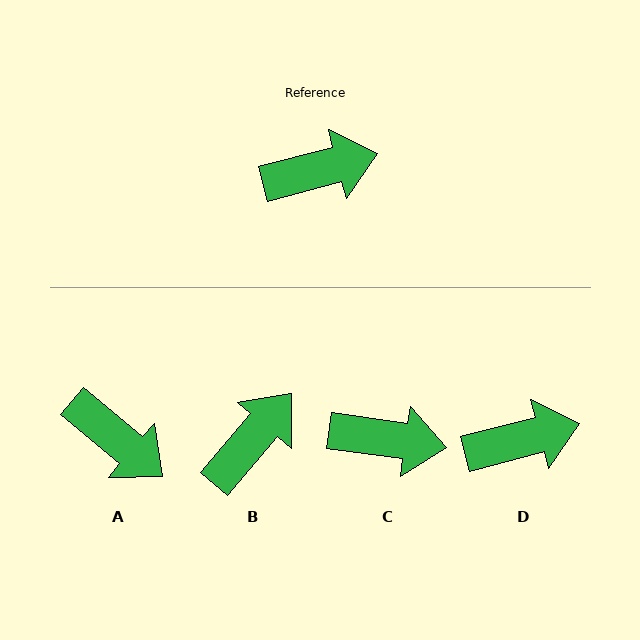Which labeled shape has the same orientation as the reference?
D.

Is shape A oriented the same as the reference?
No, it is off by about 55 degrees.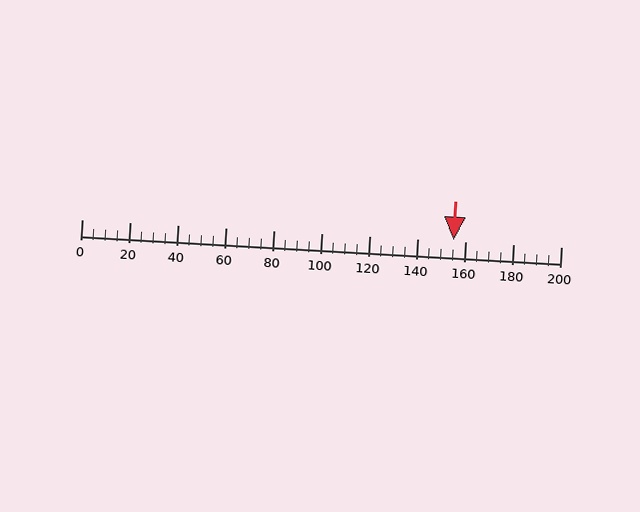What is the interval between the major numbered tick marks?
The major tick marks are spaced 20 units apart.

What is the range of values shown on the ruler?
The ruler shows values from 0 to 200.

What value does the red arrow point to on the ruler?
The red arrow points to approximately 155.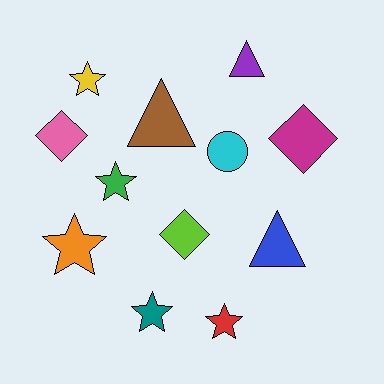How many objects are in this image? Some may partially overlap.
There are 12 objects.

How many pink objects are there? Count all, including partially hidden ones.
There is 1 pink object.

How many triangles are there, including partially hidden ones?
There are 3 triangles.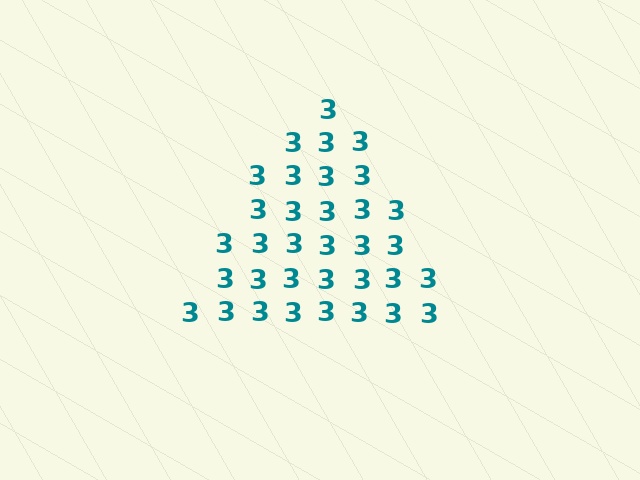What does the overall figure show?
The overall figure shows a triangle.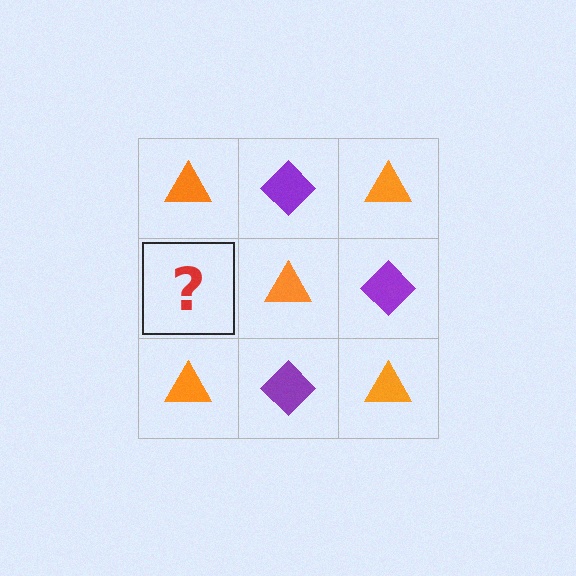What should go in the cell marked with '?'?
The missing cell should contain a purple diamond.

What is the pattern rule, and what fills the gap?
The rule is that it alternates orange triangle and purple diamond in a checkerboard pattern. The gap should be filled with a purple diamond.